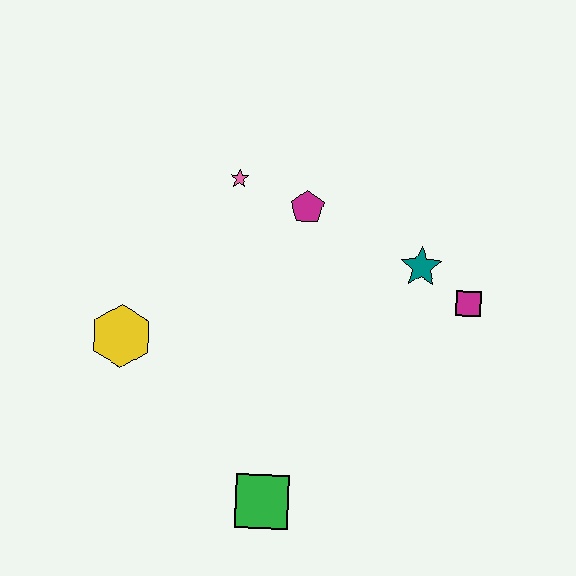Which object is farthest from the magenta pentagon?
The green square is farthest from the magenta pentagon.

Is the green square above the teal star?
No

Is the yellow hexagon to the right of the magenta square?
No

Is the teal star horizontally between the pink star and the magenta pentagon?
No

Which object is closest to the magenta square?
The teal star is closest to the magenta square.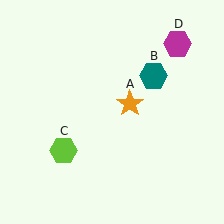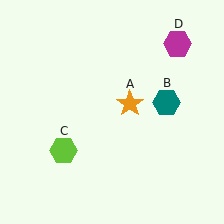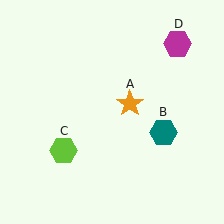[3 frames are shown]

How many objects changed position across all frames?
1 object changed position: teal hexagon (object B).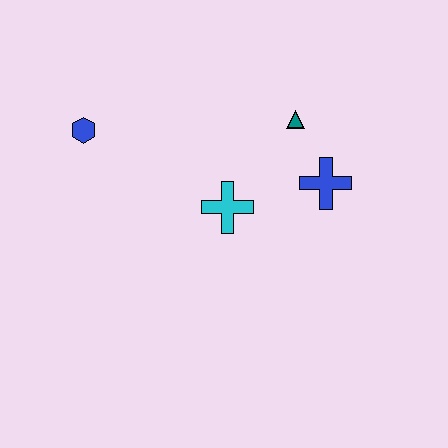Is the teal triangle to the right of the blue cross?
No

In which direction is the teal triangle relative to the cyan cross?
The teal triangle is above the cyan cross.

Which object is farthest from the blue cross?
The blue hexagon is farthest from the blue cross.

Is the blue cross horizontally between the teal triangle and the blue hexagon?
No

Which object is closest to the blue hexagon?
The cyan cross is closest to the blue hexagon.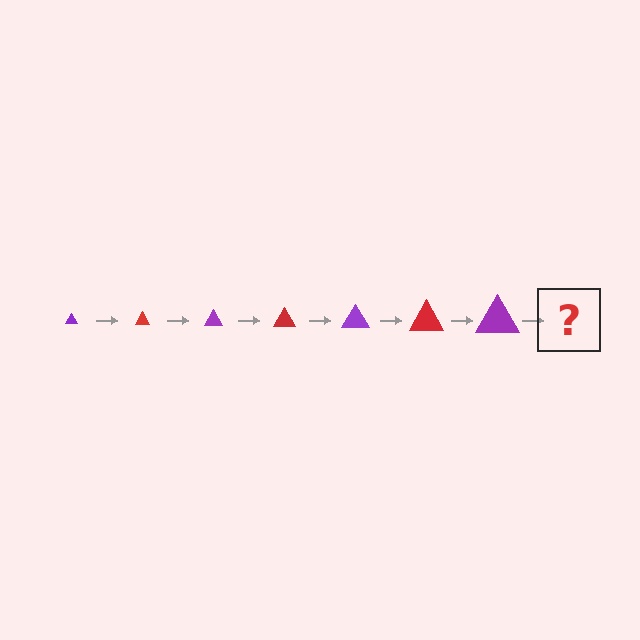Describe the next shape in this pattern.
It should be a red triangle, larger than the previous one.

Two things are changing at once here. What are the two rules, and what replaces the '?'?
The two rules are that the triangle grows larger each step and the color cycles through purple and red. The '?' should be a red triangle, larger than the previous one.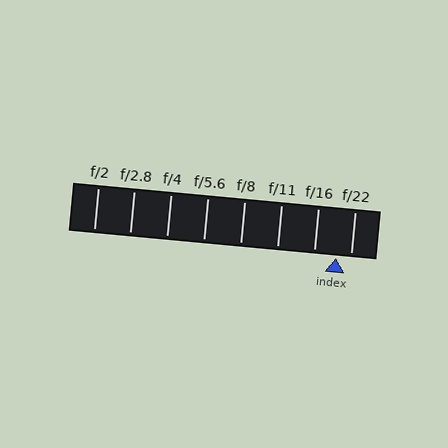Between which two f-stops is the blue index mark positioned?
The index mark is between f/16 and f/22.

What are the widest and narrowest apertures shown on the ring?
The widest aperture shown is f/2 and the narrowest is f/22.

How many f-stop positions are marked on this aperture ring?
There are 8 f-stop positions marked.